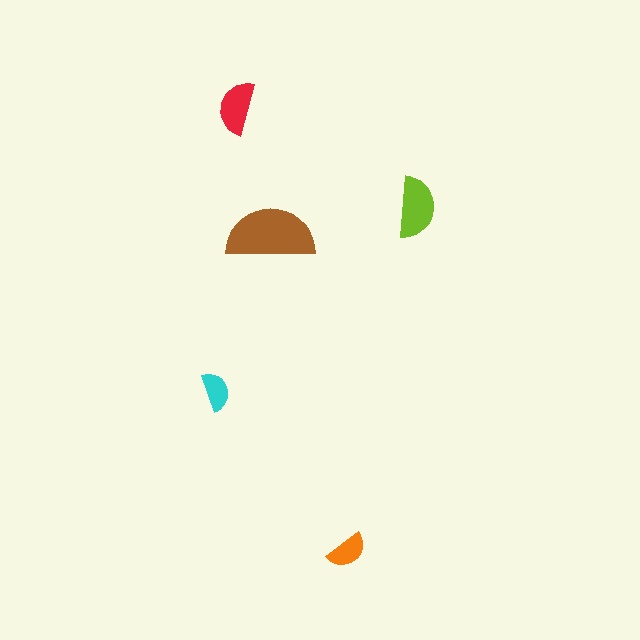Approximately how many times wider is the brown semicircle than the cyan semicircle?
About 2.5 times wider.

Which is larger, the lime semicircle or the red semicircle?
The lime one.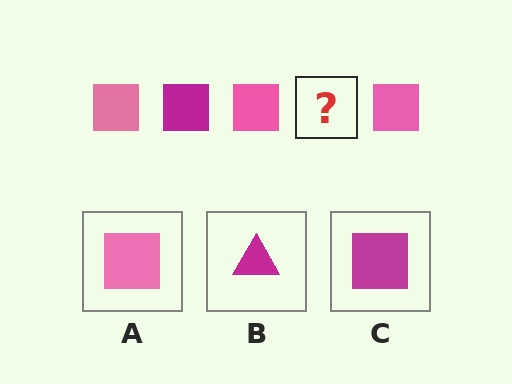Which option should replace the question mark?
Option C.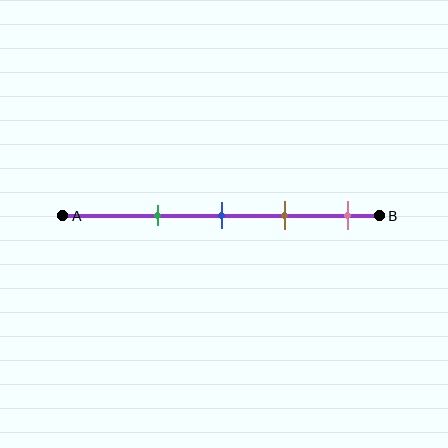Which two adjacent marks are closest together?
The blue and brown marks are the closest adjacent pair.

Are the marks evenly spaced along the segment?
Yes, the marks are approximately evenly spaced.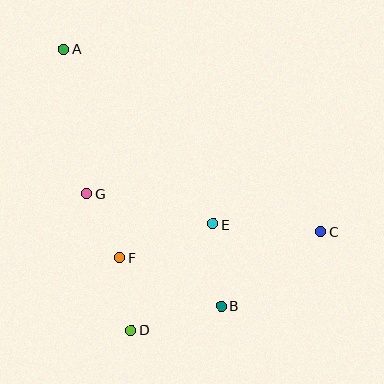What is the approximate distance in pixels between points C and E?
The distance between C and E is approximately 108 pixels.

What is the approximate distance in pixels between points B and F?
The distance between B and F is approximately 112 pixels.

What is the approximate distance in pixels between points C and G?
The distance between C and G is approximately 237 pixels.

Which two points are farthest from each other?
Points A and C are farthest from each other.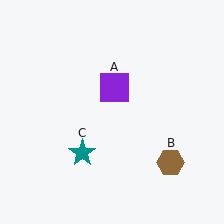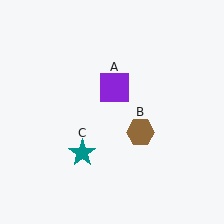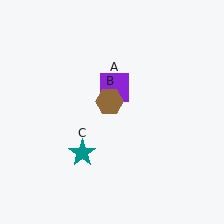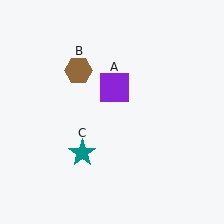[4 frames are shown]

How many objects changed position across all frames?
1 object changed position: brown hexagon (object B).